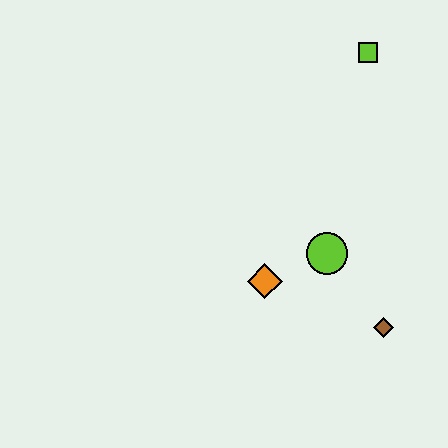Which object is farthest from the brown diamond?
The lime square is farthest from the brown diamond.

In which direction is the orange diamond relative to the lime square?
The orange diamond is below the lime square.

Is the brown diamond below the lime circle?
Yes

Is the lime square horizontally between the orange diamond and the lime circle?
No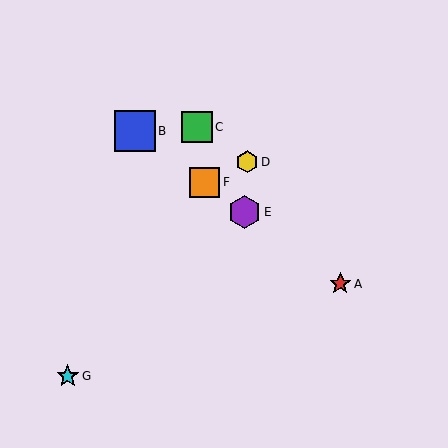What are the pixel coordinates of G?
Object G is at (68, 376).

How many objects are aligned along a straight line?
4 objects (A, B, E, F) are aligned along a straight line.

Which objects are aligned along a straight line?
Objects A, B, E, F are aligned along a straight line.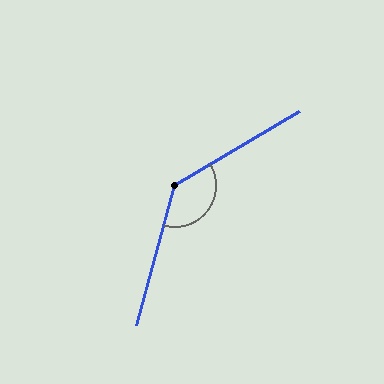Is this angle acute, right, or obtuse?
It is obtuse.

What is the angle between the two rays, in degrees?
Approximately 136 degrees.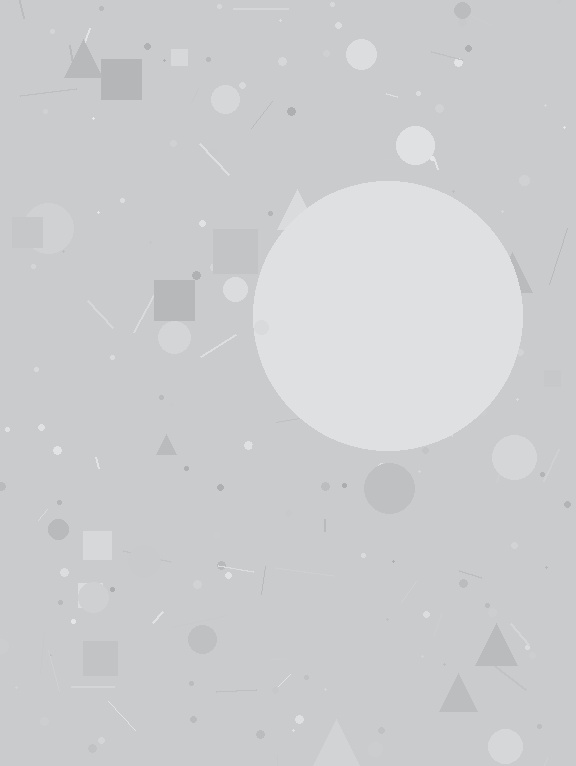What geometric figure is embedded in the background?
A circle is embedded in the background.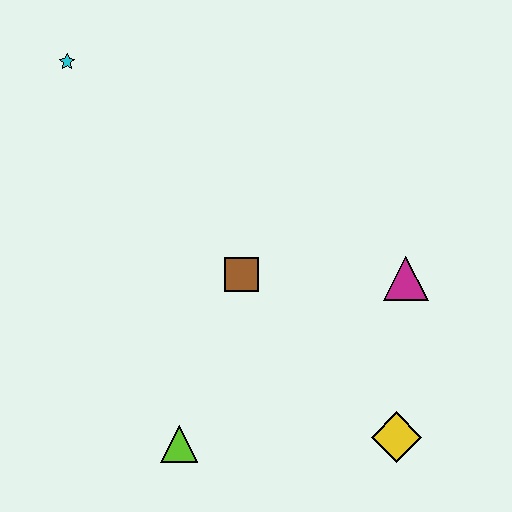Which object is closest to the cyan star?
The brown square is closest to the cyan star.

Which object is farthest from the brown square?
The cyan star is farthest from the brown square.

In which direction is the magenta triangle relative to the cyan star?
The magenta triangle is to the right of the cyan star.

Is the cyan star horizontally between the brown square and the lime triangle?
No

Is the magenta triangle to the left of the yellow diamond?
No